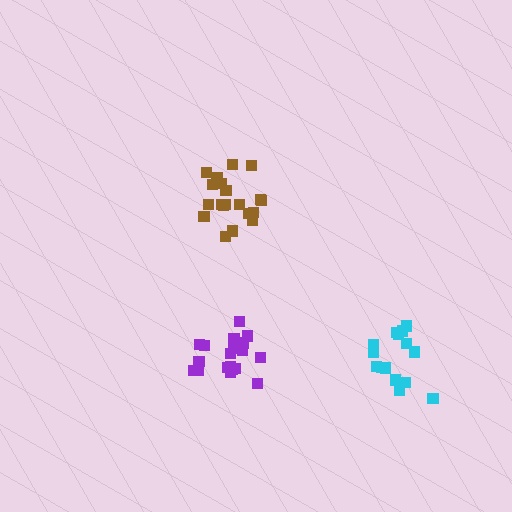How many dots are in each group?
Group 1: 15 dots, Group 2: 20 dots, Group 3: 20 dots (55 total).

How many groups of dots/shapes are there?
There are 3 groups.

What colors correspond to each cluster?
The clusters are colored: cyan, purple, brown.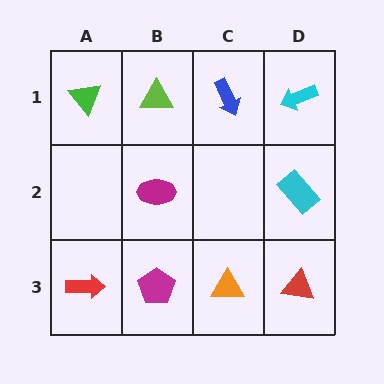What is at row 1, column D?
A cyan arrow.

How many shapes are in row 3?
4 shapes.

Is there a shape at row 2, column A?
No, that cell is empty.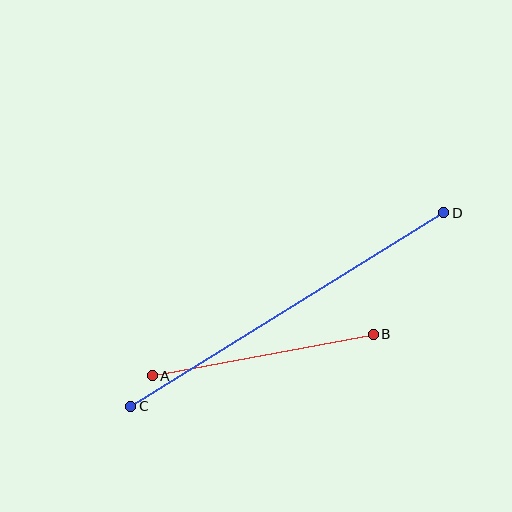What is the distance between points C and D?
The distance is approximately 368 pixels.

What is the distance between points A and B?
The distance is approximately 225 pixels.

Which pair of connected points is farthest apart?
Points C and D are farthest apart.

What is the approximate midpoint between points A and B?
The midpoint is at approximately (263, 355) pixels.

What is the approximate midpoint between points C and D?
The midpoint is at approximately (287, 309) pixels.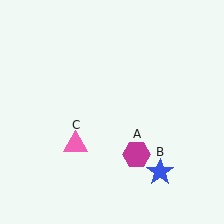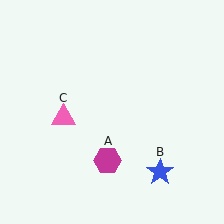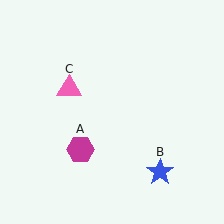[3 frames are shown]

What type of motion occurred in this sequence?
The magenta hexagon (object A), pink triangle (object C) rotated clockwise around the center of the scene.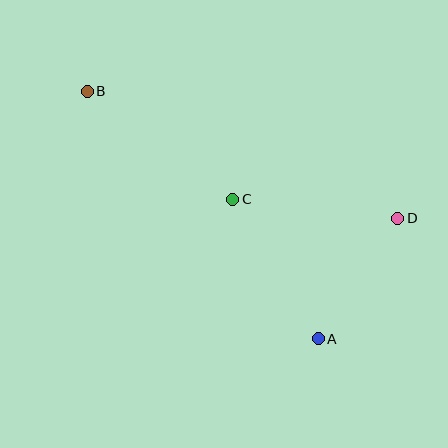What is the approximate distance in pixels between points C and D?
The distance between C and D is approximately 166 pixels.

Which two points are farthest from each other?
Points A and B are farthest from each other.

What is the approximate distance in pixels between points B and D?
The distance between B and D is approximately 336 pixels.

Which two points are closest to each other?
Points A and D are closest to each other.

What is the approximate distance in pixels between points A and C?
The distance between A and C is approximately 163 pixels.